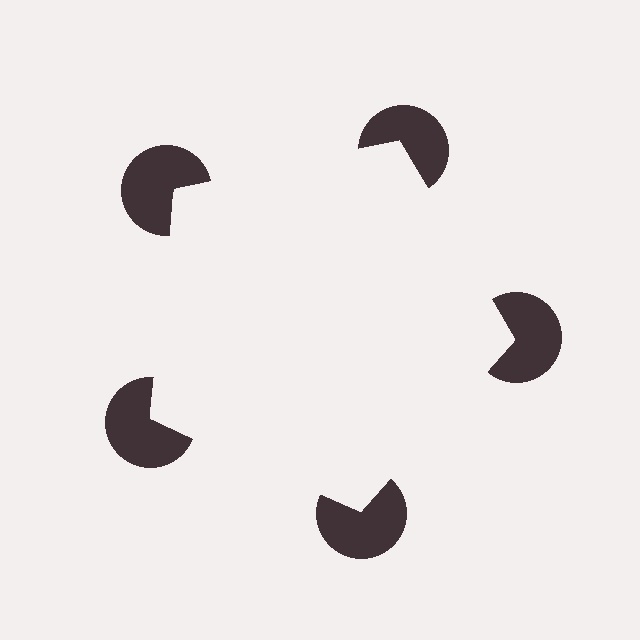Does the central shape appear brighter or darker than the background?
It typically appears slightly brighter than the background, even though no actual brightness change is drawn.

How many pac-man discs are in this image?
There are 5 — one at each vertex of the illusory pentagon.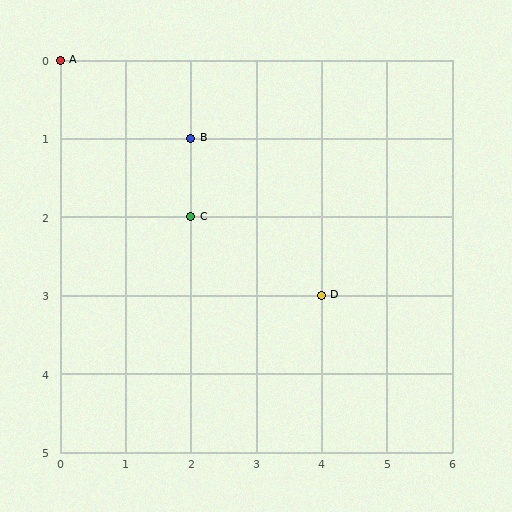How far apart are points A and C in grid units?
Points A and C are 2 columns and 2 rows apart (about 2.8 grid units diagonally).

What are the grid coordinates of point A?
Point A is at grid coordinates (0, 0).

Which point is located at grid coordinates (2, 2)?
Point C is at (2, 2).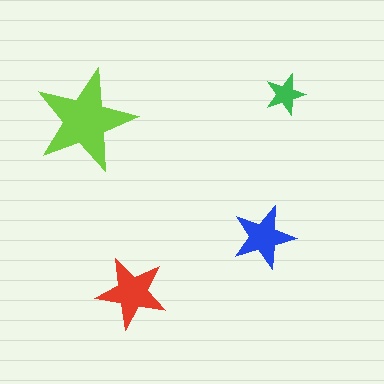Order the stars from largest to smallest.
the lime one, the red one, the blue one, the green one.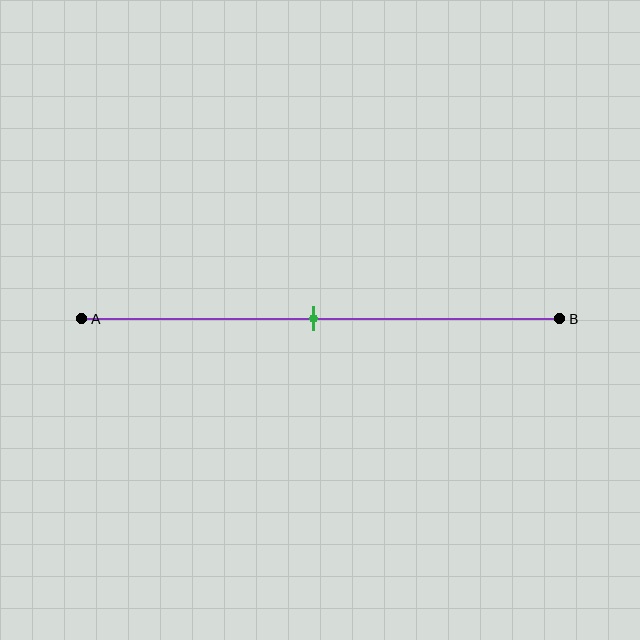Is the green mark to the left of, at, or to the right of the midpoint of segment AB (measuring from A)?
The green mark is approximately at the midpoint of segment AB.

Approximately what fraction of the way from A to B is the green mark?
The green mark is approximately 50% of the way from A to B.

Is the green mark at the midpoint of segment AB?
Yes, the mark is approximately at the midpoint.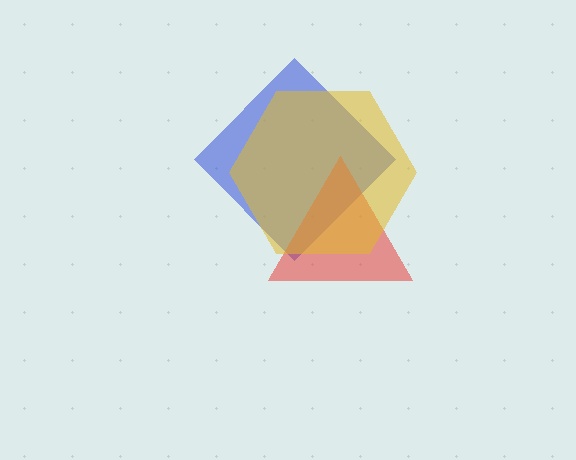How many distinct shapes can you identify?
There are 3 distinct shapes: a blue diamond, a red triangle, a yellow hexagon.